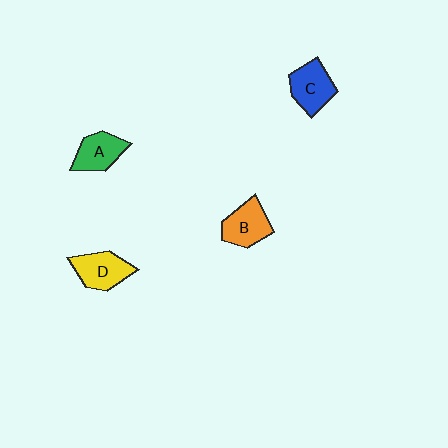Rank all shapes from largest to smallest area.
From largest to smallest: D (yellow), C (blue), B (orange), A (green).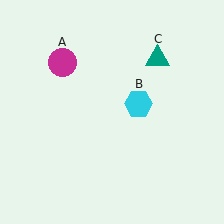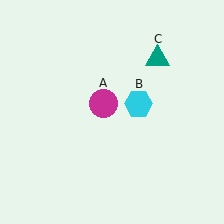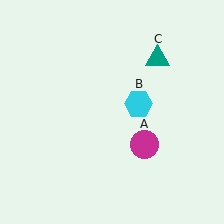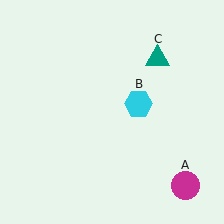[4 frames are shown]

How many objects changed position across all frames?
1 object changed position: magenta circle (object A).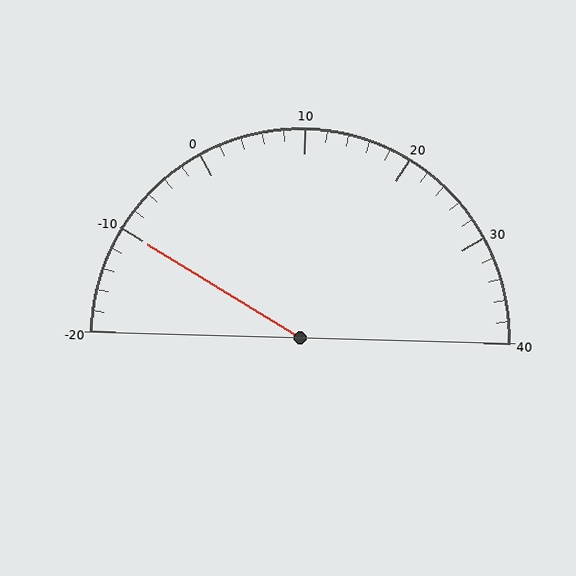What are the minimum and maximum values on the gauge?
The gauge ranges from -20 to 40.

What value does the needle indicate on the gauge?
The needle indicates approximately -10.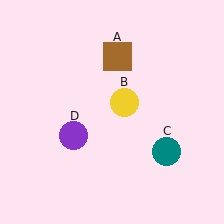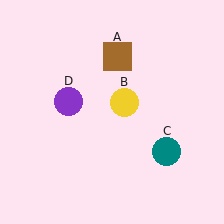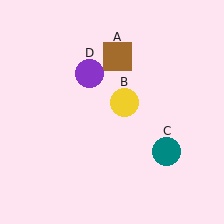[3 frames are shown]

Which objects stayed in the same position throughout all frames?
Brown square (object A) and yellow circle (object B) and teal circle (object C) remained stationary.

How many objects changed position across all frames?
1 object changed position: purple circle (object D).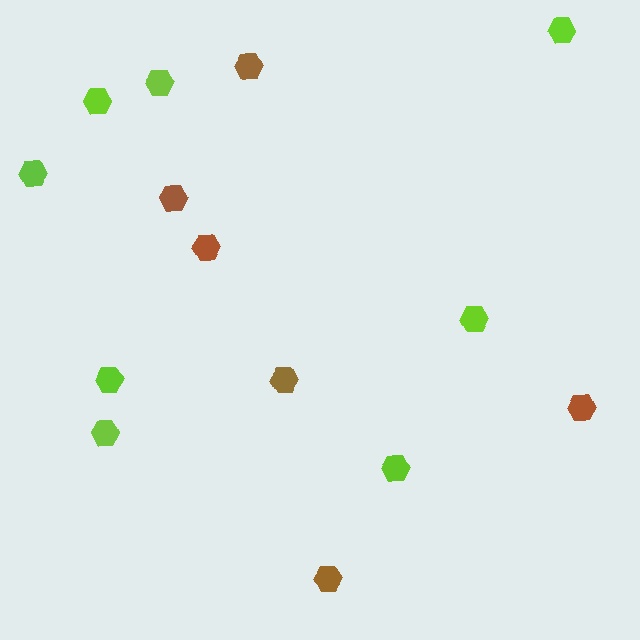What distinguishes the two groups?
There are 2 groups: one group of lime hexagons (8) and one group of brown hexagons (6).